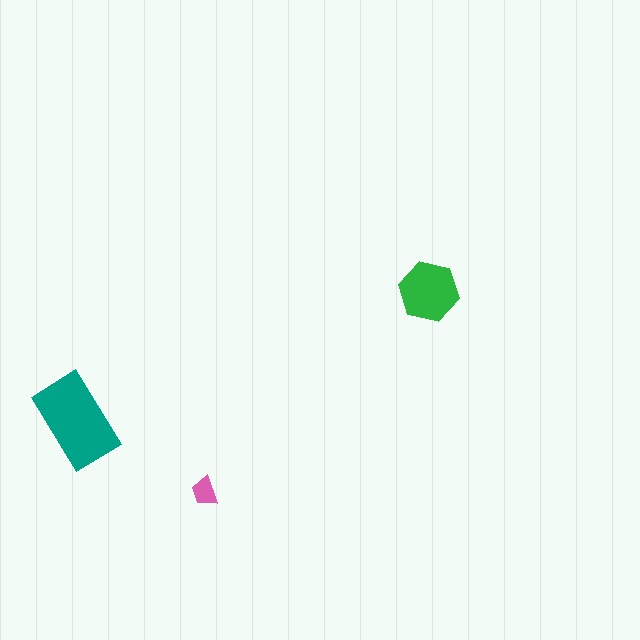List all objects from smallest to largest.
The pink trapezoid, the green hexagon, the teal rectangle.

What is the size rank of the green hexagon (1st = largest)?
2nd.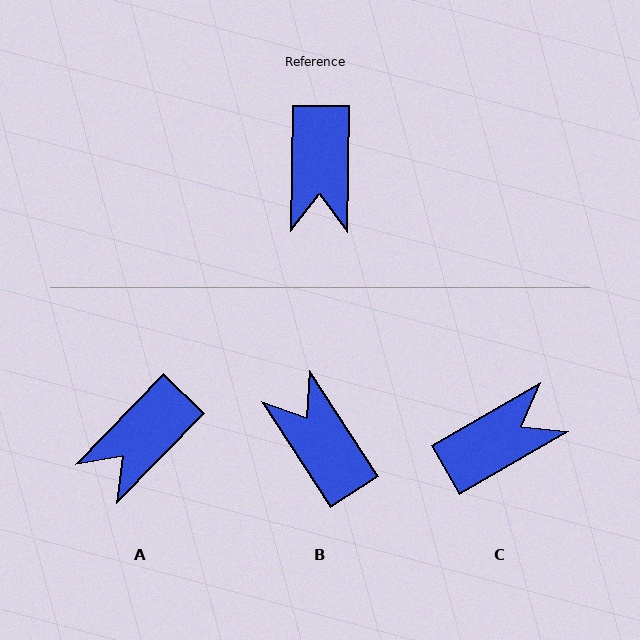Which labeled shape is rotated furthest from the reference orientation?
B, about 146 degrees away.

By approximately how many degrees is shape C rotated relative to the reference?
Approximately 121 degrees counter-clockwise.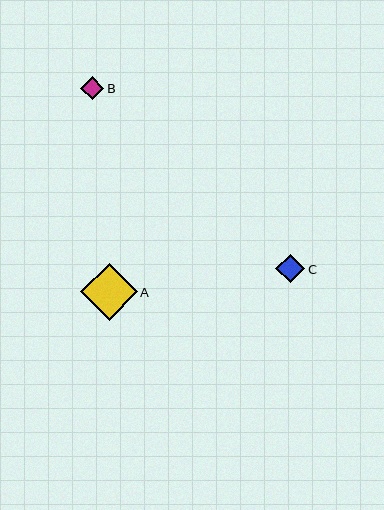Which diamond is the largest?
Diamond A is the largest with a size of approximately 57 pixels.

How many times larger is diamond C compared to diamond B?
Diamond C is approximately 1.2 times the size of diamond B.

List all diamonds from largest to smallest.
From largest to smallest: A, C, B.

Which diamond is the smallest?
Diamond B is the smallest with a size of approximately 23 pixels.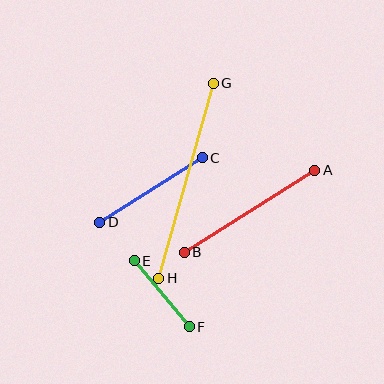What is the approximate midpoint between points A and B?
The midpoint is at approximately (249, 211) pixels.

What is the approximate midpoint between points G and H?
The midpoint is at approximately (186, 181) pixels.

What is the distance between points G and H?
The distance is approximately 203 pixels.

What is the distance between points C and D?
The distance is approximately 121 pixels.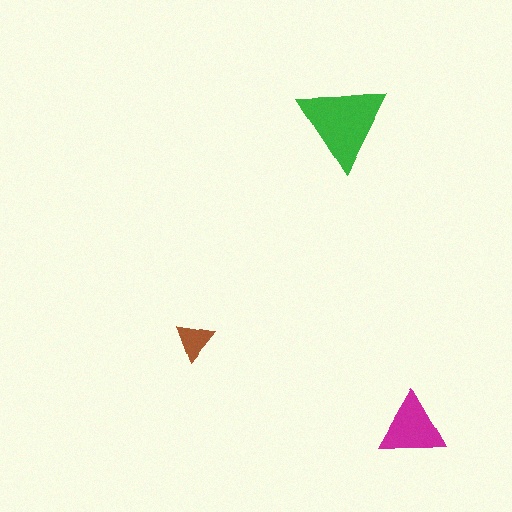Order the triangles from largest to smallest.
the green one, the magenta one, the brown one.